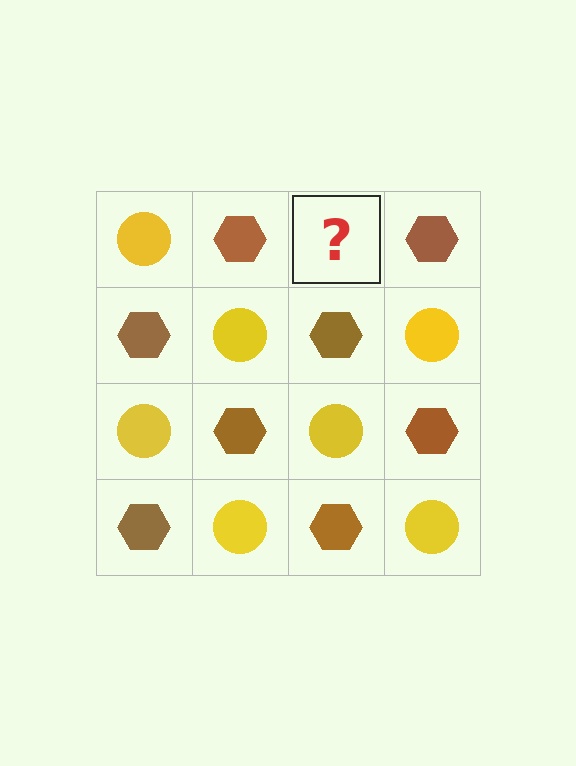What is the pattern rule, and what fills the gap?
The rule is that it alternates yellow circle and brown hexagon in a checkerboard pattern. The gap should be filled with a yellow circle.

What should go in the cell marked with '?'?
The missing cell should contain a yellow circle.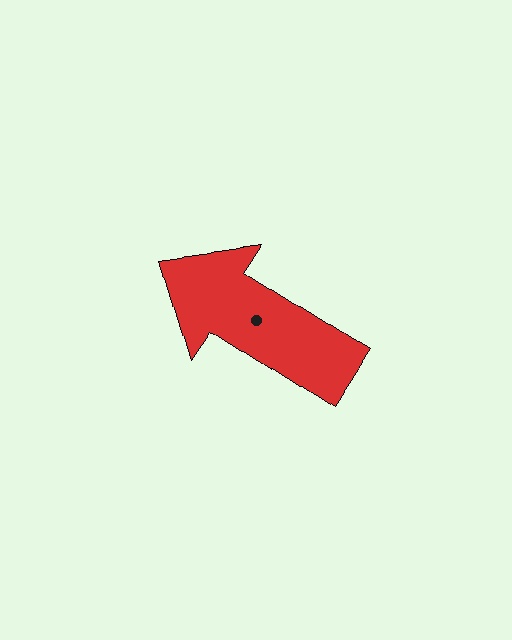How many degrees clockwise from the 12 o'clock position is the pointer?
Approximately 303 degrees.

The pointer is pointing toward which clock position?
Roughly 10 o'clock.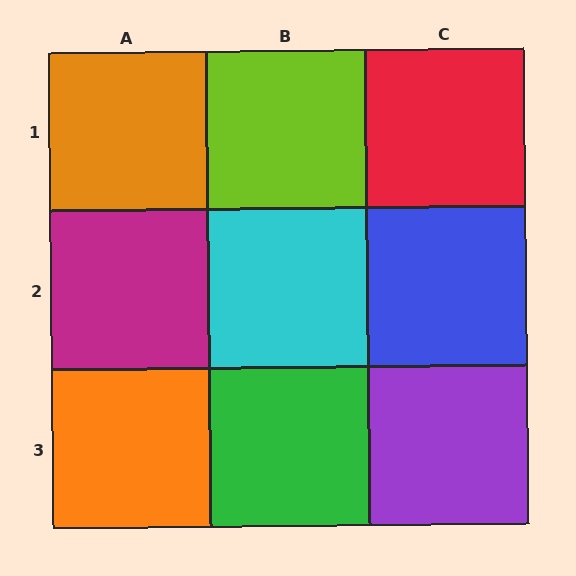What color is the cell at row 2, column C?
Blue.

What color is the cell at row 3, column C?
Purple.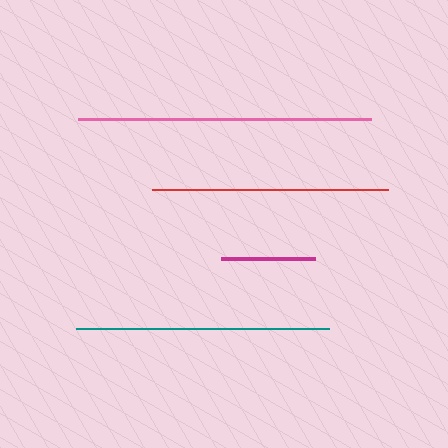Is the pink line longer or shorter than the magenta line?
The pink line is longer than the magenta line.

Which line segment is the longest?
The pink line is the longest at approximately 294 pixels.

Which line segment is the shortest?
The magenta line is the shortest at approximately 94 pixels.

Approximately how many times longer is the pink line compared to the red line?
The pink line is approximately 1.2 times the length of the red line.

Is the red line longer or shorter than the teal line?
The teal line is longer than the red line.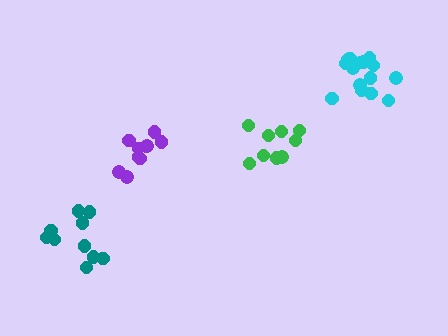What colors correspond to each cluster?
The clusters are colored: purple, green, cyan, teal.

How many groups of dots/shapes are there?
There are 4 groups.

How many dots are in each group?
Group 1: 10 dots, Group 2: 10 dots, Group 3: 15 dots, Group 4: 10 dots (45 total).